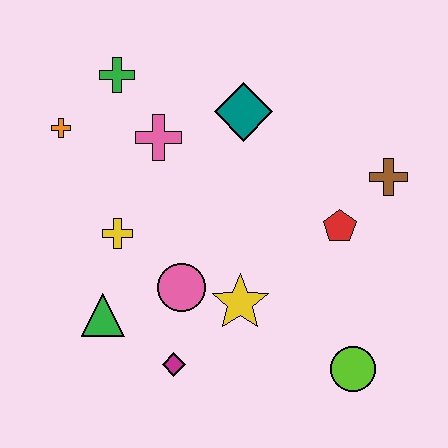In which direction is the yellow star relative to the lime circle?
The yellow star is to the left of the lime circle.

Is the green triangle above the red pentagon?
No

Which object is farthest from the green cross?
The lime circle is farthest from the green cross.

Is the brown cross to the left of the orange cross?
No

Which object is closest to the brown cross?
The red pentagon is closest to the brown cross.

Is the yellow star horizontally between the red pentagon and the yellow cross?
Yes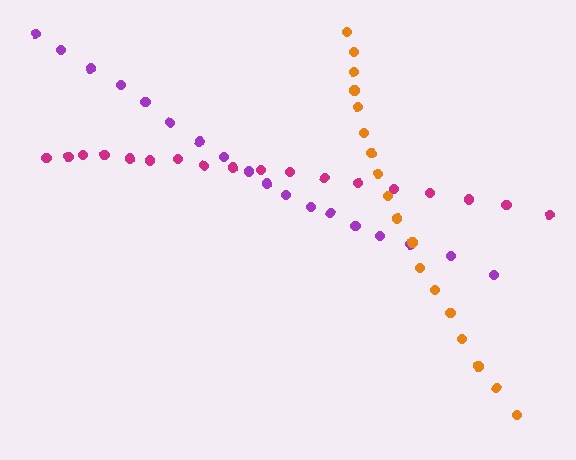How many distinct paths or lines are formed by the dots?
There are 3 distinct paths.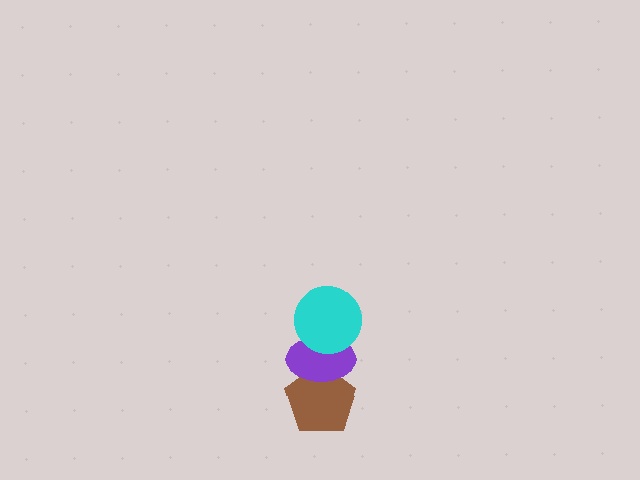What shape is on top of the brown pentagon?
The purple ellipse is on top of the brown pentagon.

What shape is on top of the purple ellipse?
The cyan circle is on top of the purple ellipse.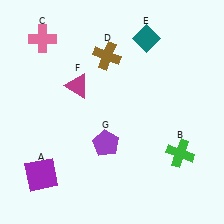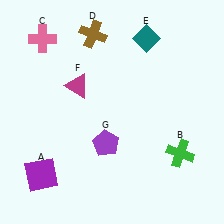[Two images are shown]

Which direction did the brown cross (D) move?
The brown cross (D) moved up.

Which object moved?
The brown cross (D) moved up.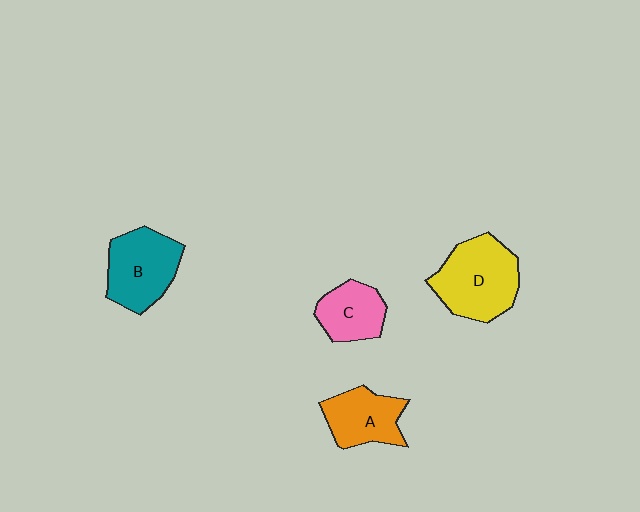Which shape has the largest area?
Shape D (yellow).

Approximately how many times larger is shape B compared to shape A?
Approximately 1.2 times.